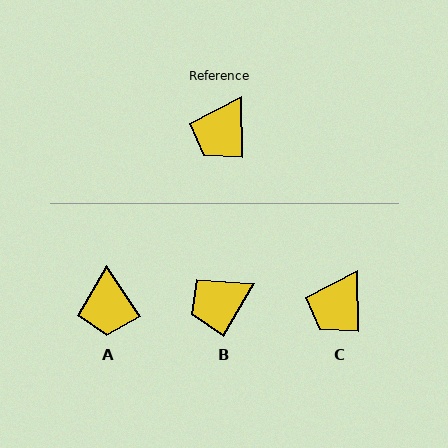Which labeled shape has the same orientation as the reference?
C.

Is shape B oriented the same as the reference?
No, it is off by about 32 degrees.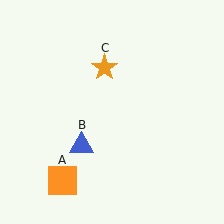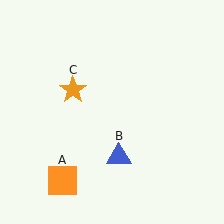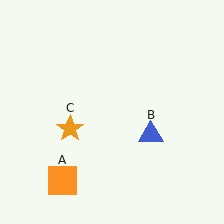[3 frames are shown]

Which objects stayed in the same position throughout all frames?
Orange square (object A) remained stationary.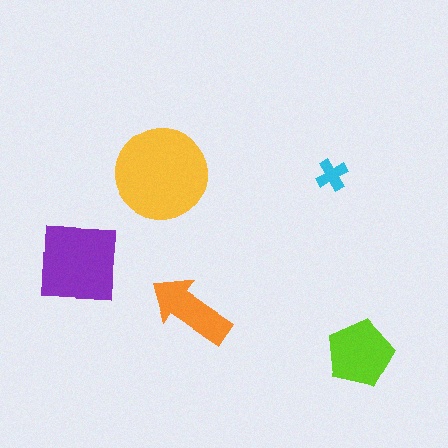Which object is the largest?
The yellow circle.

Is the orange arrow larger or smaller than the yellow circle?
Smaller.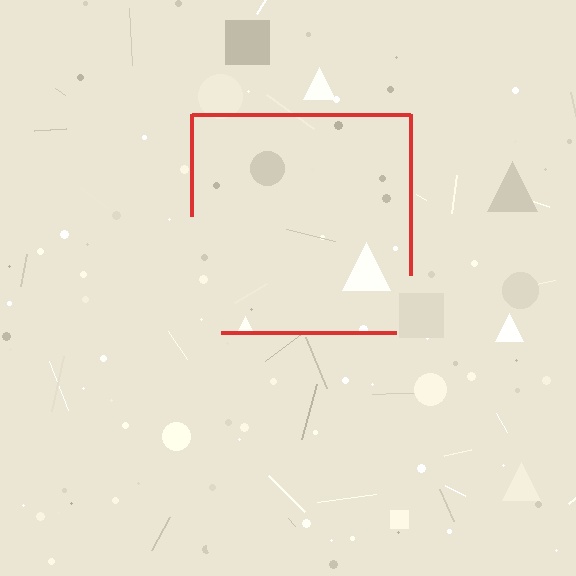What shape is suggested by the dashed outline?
The dashed outline suggests a square.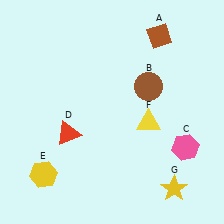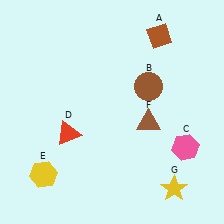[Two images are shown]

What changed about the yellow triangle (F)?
In Image 1, F is yellow. In Image 2, it changed to brown.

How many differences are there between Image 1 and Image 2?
There is 1 difference between the two images.